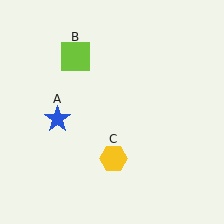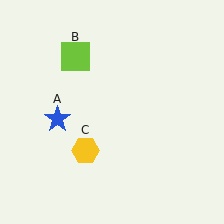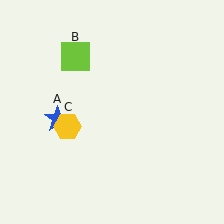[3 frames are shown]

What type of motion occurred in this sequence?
The yellow hexagon (object C) rotated clockwise around the center of the scene.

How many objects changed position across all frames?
1 object changed position: yellow hexagon (object C).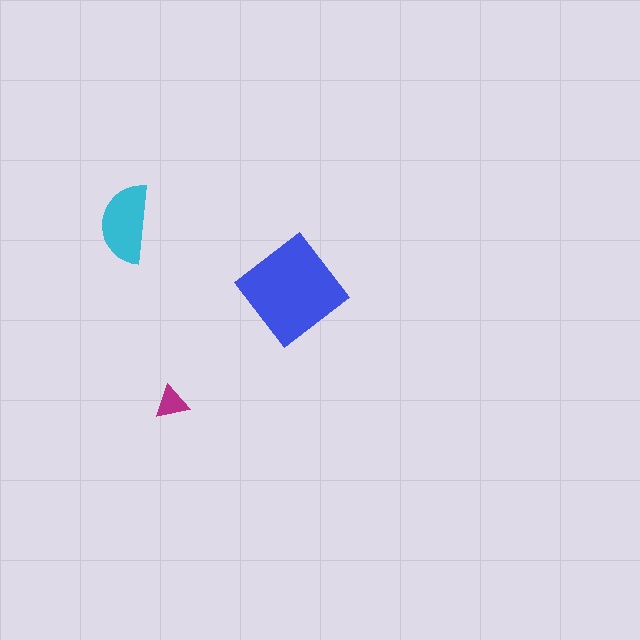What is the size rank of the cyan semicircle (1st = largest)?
2nd.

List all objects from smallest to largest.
The magenta triangle, the cyan semicircle, the blue diamond.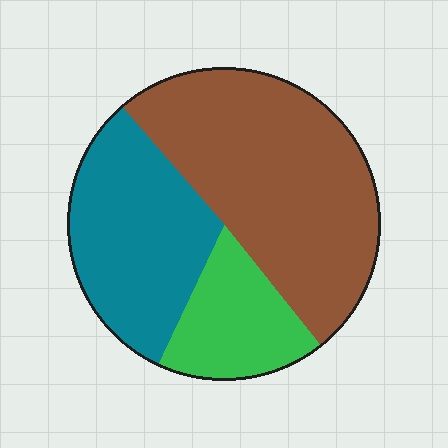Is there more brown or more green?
Brown.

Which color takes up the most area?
Brown, at roughly 50%.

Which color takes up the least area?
Green, at roughly 20%.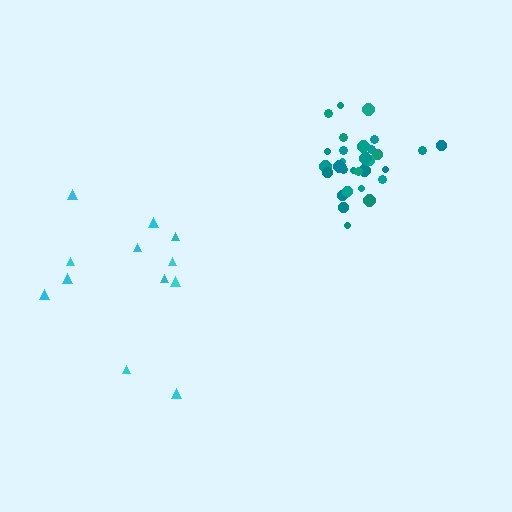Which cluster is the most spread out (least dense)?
Cyan.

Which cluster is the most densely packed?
Teal.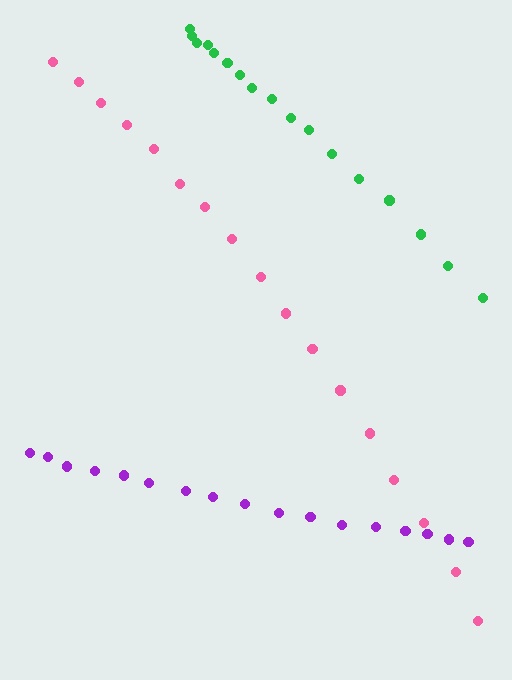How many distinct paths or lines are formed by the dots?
There are 3 distinct paths.